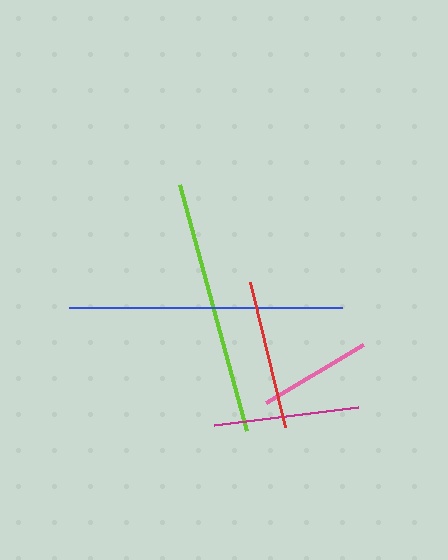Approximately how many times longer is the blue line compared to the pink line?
The blue line is approximately 2.4 times the length of the pink line.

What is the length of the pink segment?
The pink segment is approximately 113 pixels long.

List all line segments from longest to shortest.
From longest to shortest: blue, lime, red, magenta, pink.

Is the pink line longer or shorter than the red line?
The red line is longer than the pink line.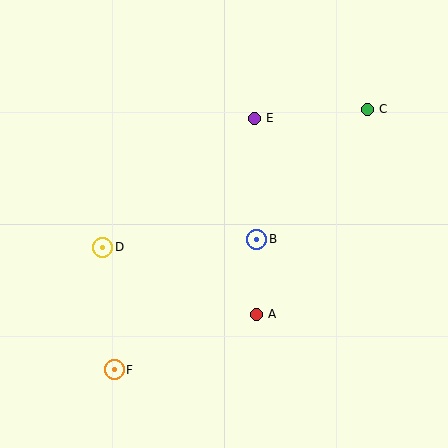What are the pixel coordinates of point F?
Point F is at (114, 370).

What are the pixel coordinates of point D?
Point D is at (103, 247).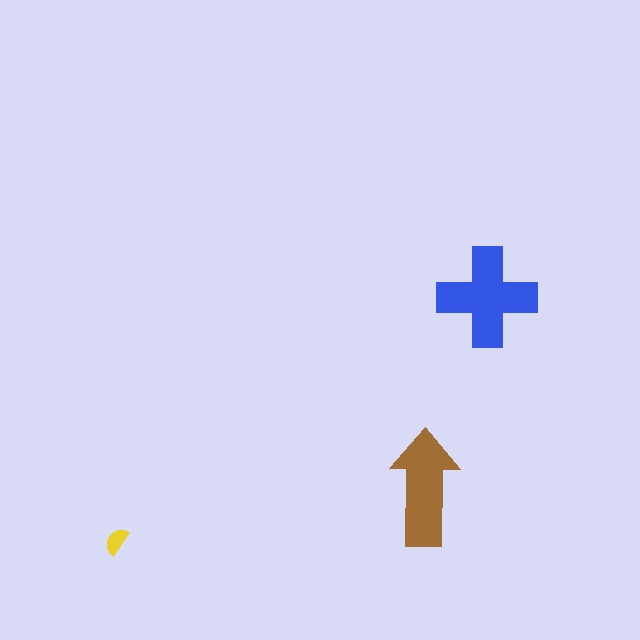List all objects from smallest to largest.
The yellow semicircle, the brown arrow, the blue cross.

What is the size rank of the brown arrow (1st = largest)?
2nd.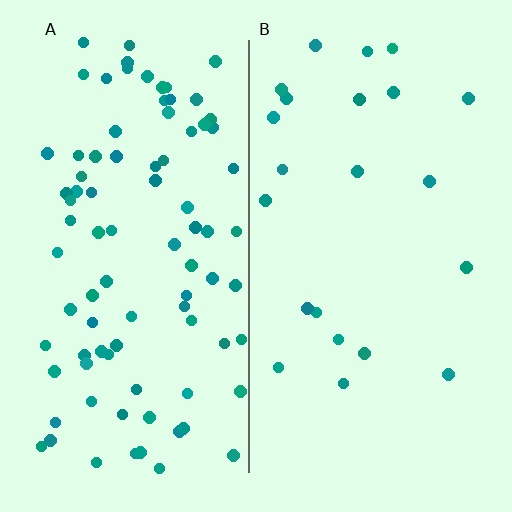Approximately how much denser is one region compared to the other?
Approximately 3.9× — region A over region B.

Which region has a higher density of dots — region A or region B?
A (the left).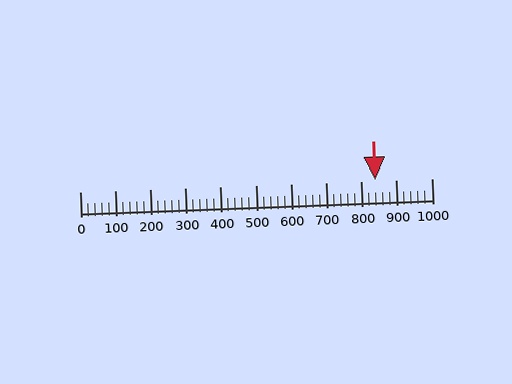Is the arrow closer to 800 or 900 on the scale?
The arrow is closer to 800.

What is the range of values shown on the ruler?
The ruler shows values from 0 to 1000.